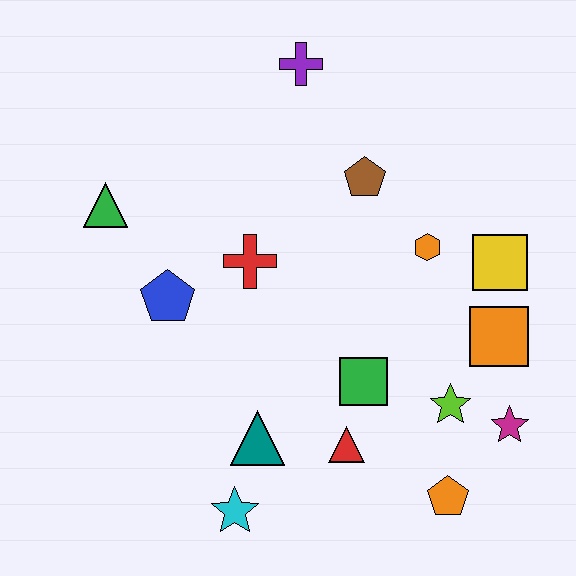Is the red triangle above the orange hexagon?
No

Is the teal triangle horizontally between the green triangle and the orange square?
Yes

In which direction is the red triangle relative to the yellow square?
The red triangle is below the yellow square.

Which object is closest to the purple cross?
The brown pentagon is closest to the purple cross.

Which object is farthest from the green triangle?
The magenta star is farthest from the green triangle.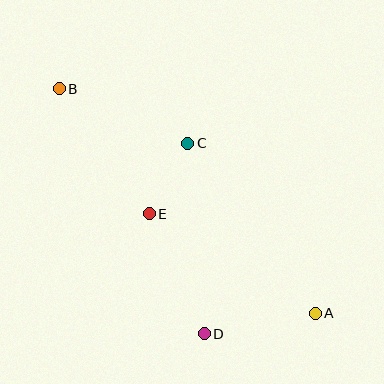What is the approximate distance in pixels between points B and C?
The distance between B and C is approximately 140 pixels.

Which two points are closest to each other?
Points C and E are closest to each other.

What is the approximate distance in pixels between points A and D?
The distance between A and D is approximately 113 pixels.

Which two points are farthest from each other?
Points A and B are farthest from each other.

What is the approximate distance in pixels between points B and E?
The distance between B and E is approximately 154 pixels.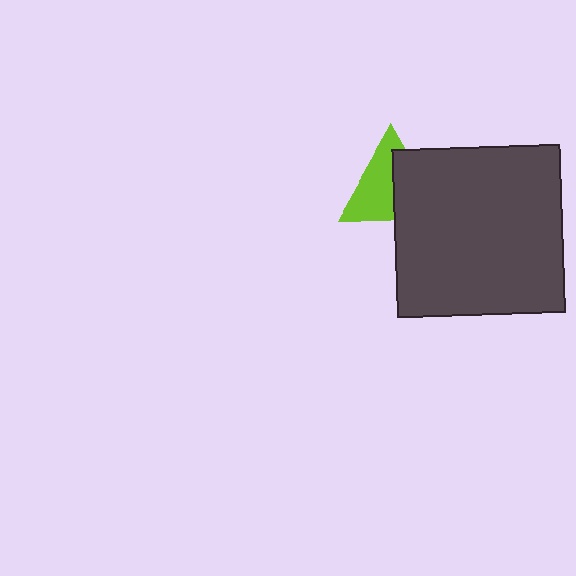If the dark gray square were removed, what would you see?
You would see the complete lime triangle.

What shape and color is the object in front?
The object in front is a dark gray square.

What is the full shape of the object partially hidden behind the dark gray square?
The partially hidden object is a lime triangle.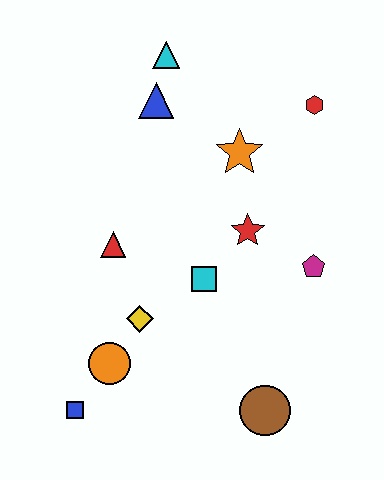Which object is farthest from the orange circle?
The red hexagon is farthest from the orange circle.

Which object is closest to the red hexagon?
The orange star is closest to the red hexagon.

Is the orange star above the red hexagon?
No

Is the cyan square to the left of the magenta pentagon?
Yes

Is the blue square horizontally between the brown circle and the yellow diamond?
No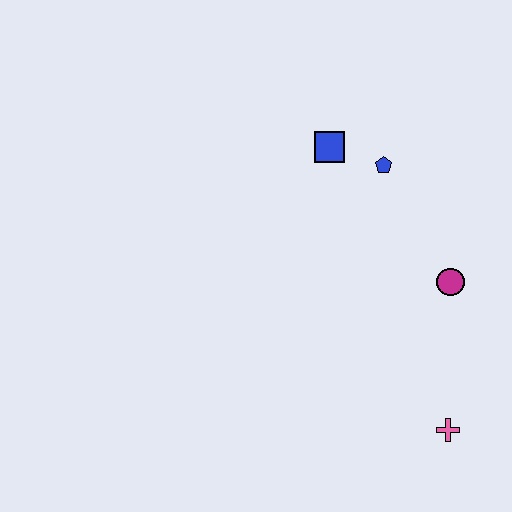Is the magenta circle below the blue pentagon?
Yes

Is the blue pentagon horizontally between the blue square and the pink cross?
Yes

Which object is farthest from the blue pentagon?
The pink cross is farthest from the blue pentagon.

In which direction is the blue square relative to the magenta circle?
The blue square is above the magenta circle.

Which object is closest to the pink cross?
The magenta circle is closest to the pink cross.